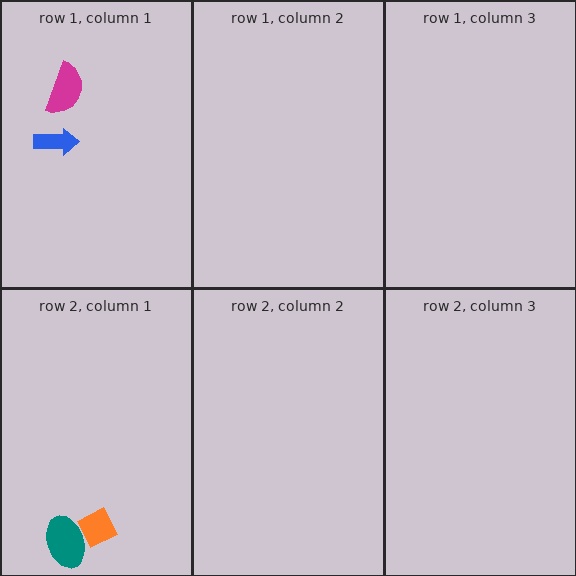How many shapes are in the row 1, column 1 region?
2.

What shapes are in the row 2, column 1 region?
The orange diamond, the teal ellipse.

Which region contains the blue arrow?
The row 1, column 1 region.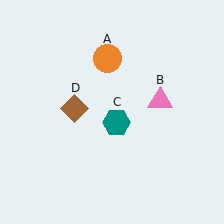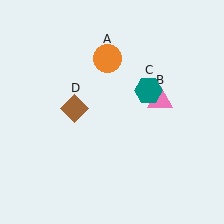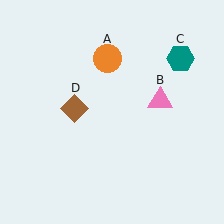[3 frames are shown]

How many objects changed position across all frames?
1 object changed position: teal hexagon (object C).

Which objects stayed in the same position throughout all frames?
Orange circle (object A) and pink triangle (object B) and brown diamond (object D) remained stationary.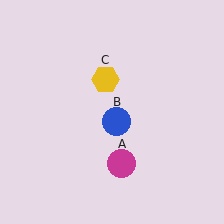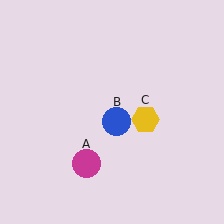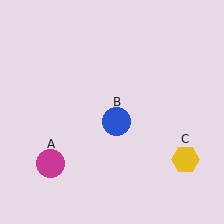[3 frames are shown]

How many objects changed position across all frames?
2 objects changed position: magenta circle (object A), yellow hexagon (object C).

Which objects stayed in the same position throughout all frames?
Blue circle (object B) remained stationary.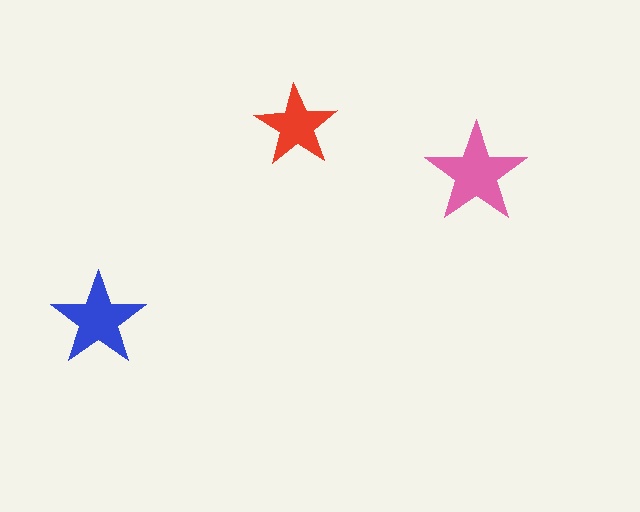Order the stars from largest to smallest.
the pink one, the blue one, the red one.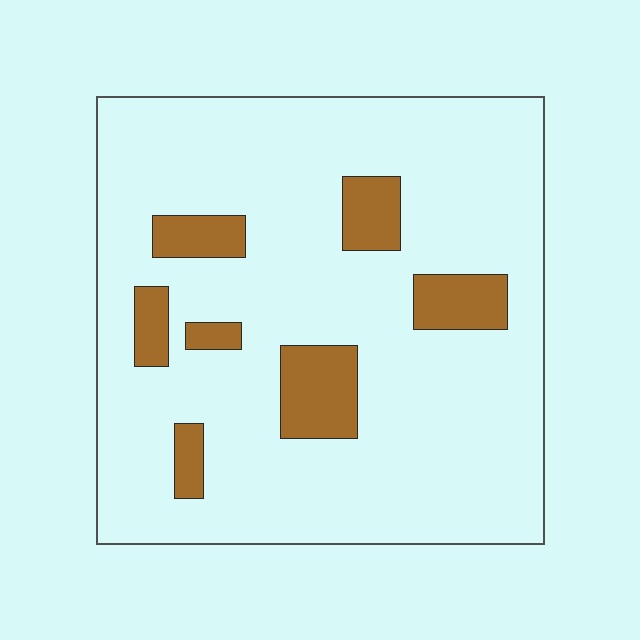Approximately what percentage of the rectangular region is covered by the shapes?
Approximately 15%.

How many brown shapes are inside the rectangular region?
7.